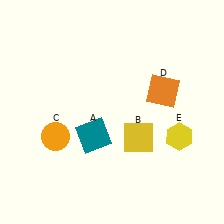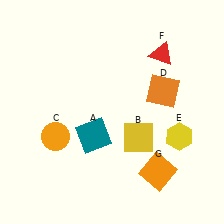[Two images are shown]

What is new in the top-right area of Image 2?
A red triangle (F) was added in the top-right area of Image 2.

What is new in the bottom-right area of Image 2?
An orange square (G) was added in the bottom-right area of Image 2.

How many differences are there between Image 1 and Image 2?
There are 2 differences between the two images.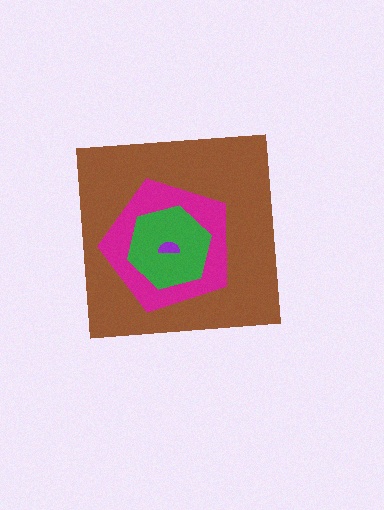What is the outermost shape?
The brown square.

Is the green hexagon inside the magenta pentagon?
Yes.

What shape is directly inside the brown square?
The magenta pentagon.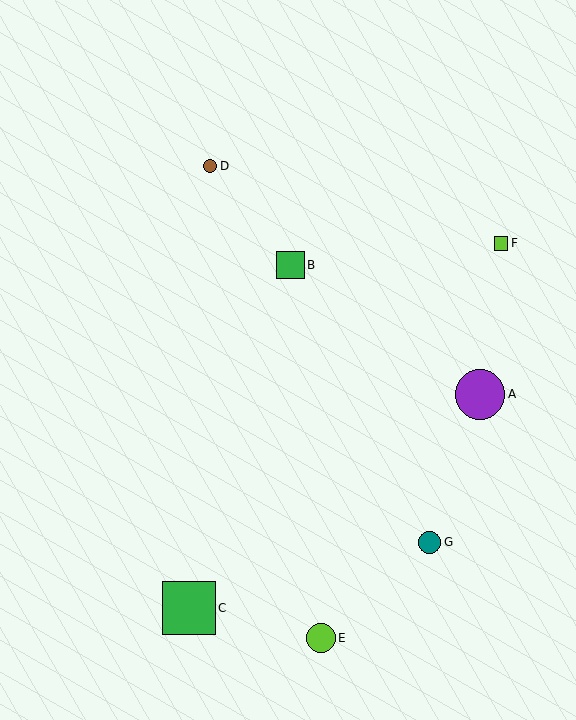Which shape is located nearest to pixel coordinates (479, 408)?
The purple circle (labeled A) at (480, 394) is nearest to that location.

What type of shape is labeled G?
Shape G is a teal circle.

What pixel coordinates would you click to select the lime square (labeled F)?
Click at (501, 243) to select the lime square F.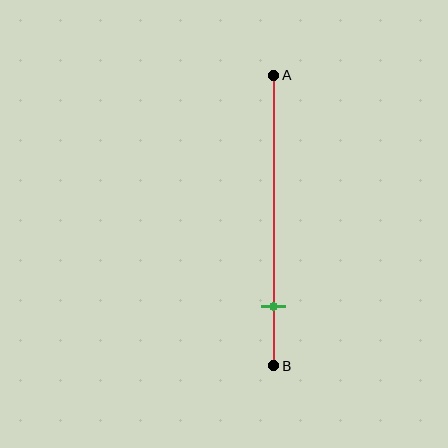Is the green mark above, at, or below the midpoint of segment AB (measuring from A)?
The green mark is below the midpoint of segment AB.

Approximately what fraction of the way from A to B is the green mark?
The green mark is approximately 80% of the way from A to B.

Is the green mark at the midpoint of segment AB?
No, the mark is at about 80% from A, not at the 50% midpoint.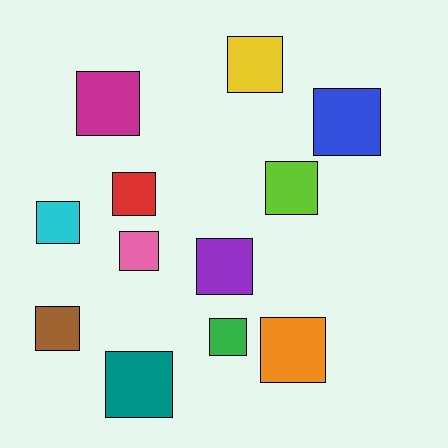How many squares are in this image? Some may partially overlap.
There are 12 squares.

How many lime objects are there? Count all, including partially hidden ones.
There is 1 lime object.